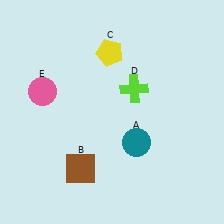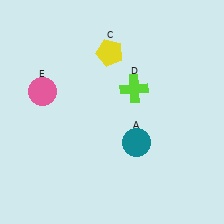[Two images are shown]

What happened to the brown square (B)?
The brown square (B) was removed in Image 2. It was in the bottom-left area of Image 1.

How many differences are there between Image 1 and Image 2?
There is 1 difference between the two images.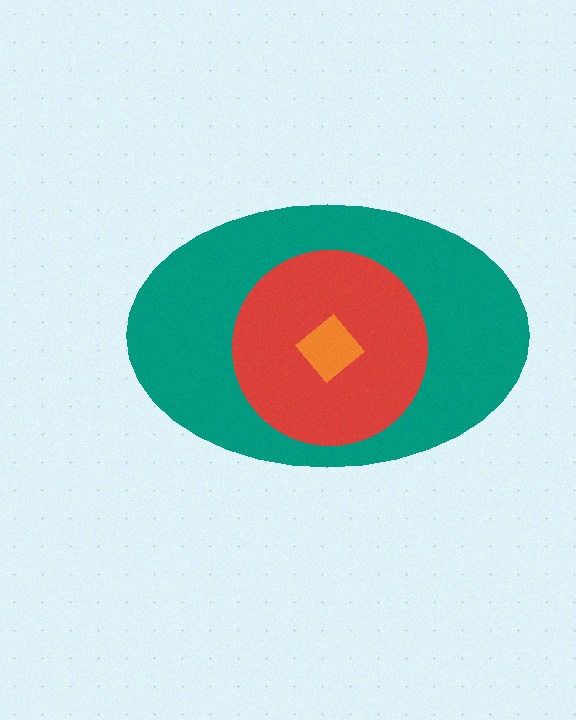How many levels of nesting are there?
3.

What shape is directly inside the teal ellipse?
The red circle.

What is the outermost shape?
The teal ellipse.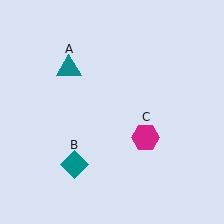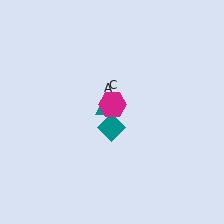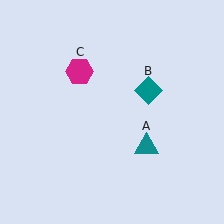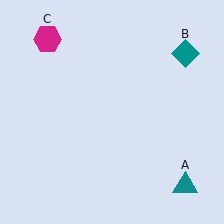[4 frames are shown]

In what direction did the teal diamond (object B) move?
The teal diamond (object B) moved up and to the right.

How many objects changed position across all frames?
3 objects changed position: teal triangle (object A), teal diamond (object B), magenta hexagon (object C).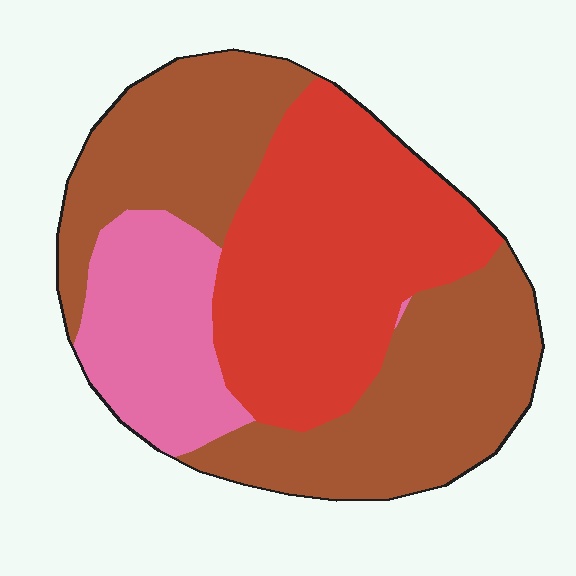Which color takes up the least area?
Pink, at roughly 20%.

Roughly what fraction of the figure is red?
Red covers roughly 35% of the figure.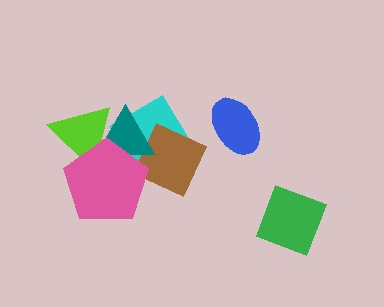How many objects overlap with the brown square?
2 objects overlap with the brown square.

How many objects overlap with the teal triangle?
4 objects overlap with the teal triangle.